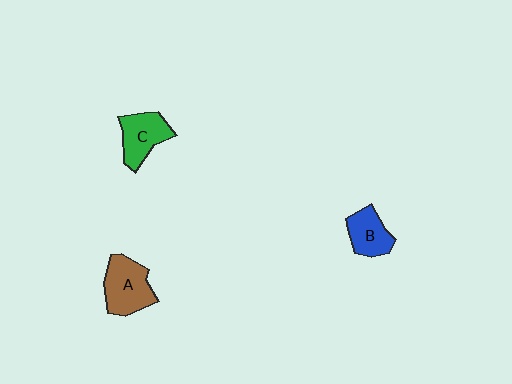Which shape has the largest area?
Shape A (brown).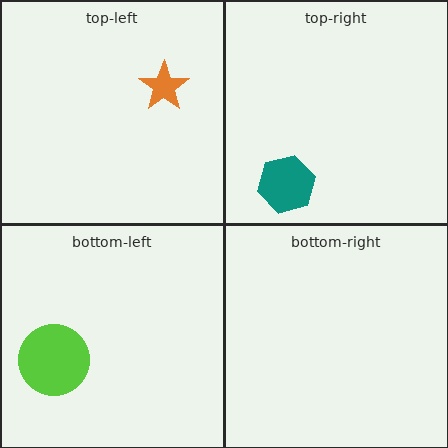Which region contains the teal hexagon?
The top-right region.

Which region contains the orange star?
The top-left region.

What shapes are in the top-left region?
The orange star.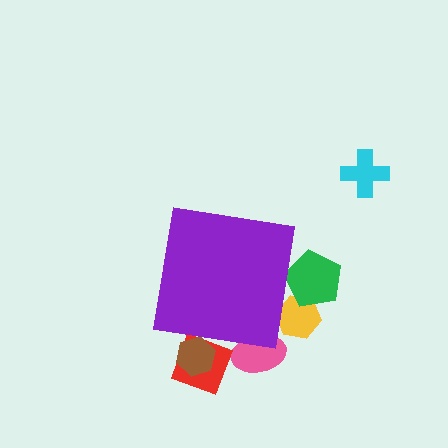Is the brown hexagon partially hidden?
Yes, the brown hexagon is partially hidden behind the purple square.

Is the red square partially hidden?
Yes, the red square is partially hidden behind the purple square.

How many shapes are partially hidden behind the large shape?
5 shapes are partially hidden.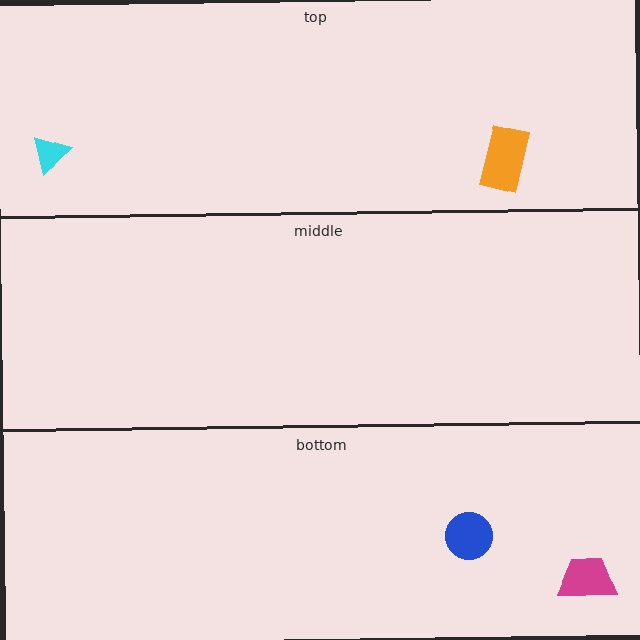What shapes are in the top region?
The cyan triangle, the orange rectangle.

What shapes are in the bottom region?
The magenta trapezoid, the blue circle.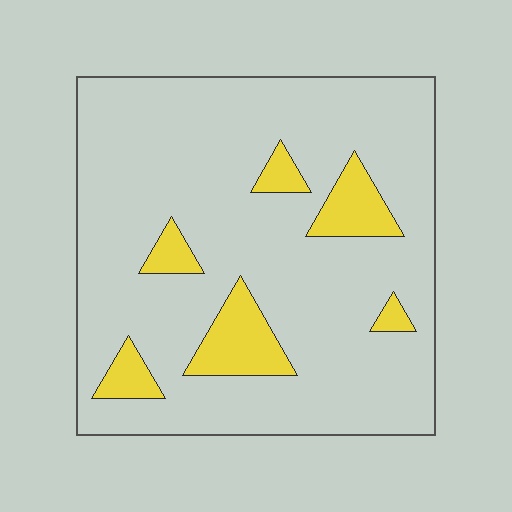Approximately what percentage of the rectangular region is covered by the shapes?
Approximately 15%.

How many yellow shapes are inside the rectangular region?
6.